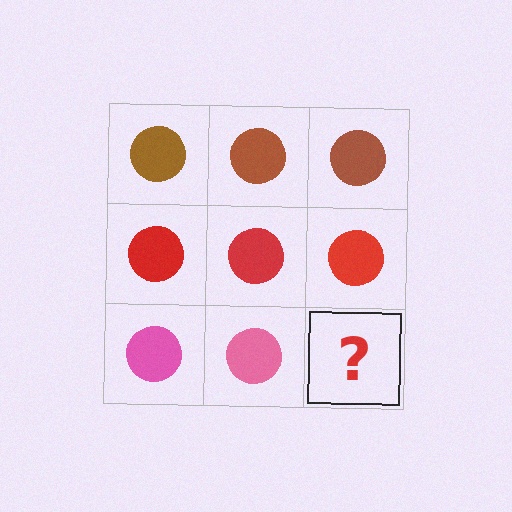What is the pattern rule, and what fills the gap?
The rule is that each row has a consistent color. The gap should be filled with a pink circle.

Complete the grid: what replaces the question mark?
The question mark should be replaced with a pink circle.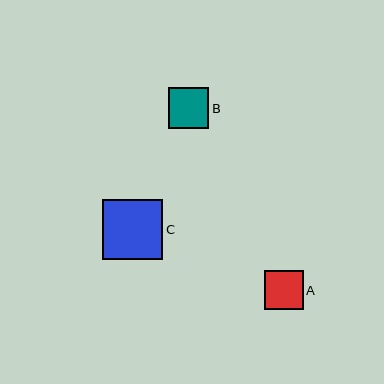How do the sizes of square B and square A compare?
Square B and square A are approximately the same size.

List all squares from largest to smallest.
From largest to smallest: C, B, A.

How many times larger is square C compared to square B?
Square C is approximately 1.5 times the size of square B.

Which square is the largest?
Square C is the largest with a size of approximately 60 pixels.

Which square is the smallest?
Square A is the smallest with a size of approximately 39 pixels.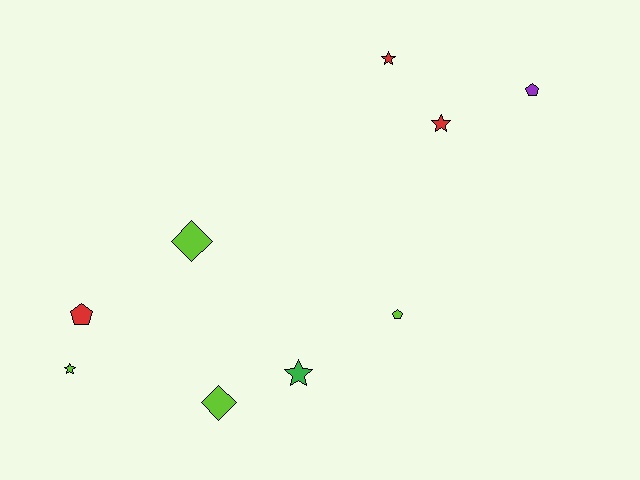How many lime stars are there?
There is 1 lime star.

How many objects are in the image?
There are 9 objects.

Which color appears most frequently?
Lime, with 4 objects.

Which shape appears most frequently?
Star, with 4 objects.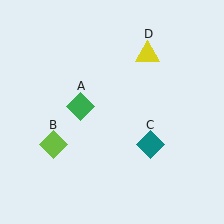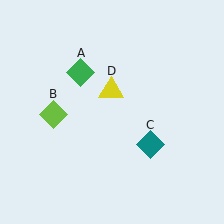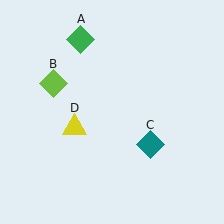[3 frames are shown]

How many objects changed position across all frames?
3 objects changed position: green diamond (object A), lime diamond (object B), yellow triangle (object D).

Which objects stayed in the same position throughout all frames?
Teal diamond (object C) remained stationary.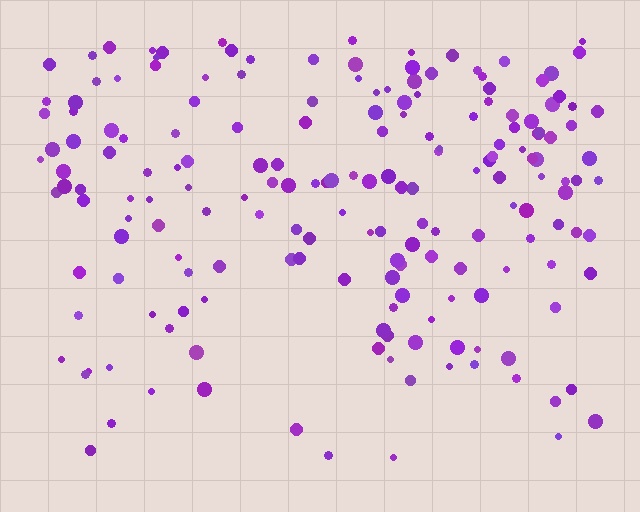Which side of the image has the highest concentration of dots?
The top.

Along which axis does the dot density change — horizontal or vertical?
Vertical.